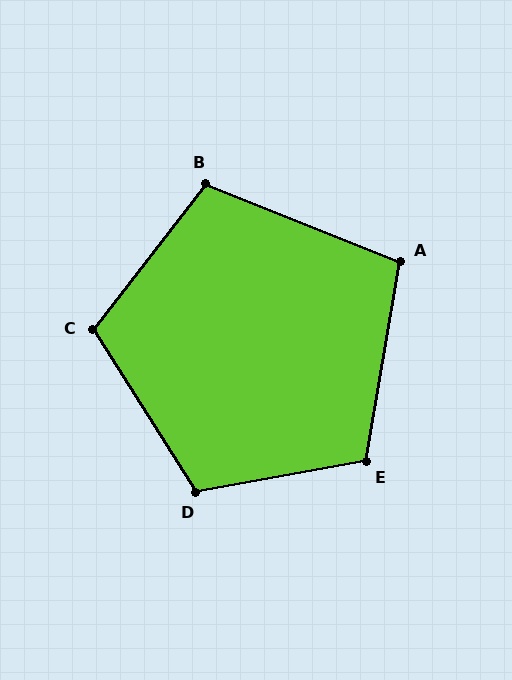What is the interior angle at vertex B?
Approximately 106 degrees (obtuse).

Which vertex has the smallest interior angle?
A, at approximately 102 degrees.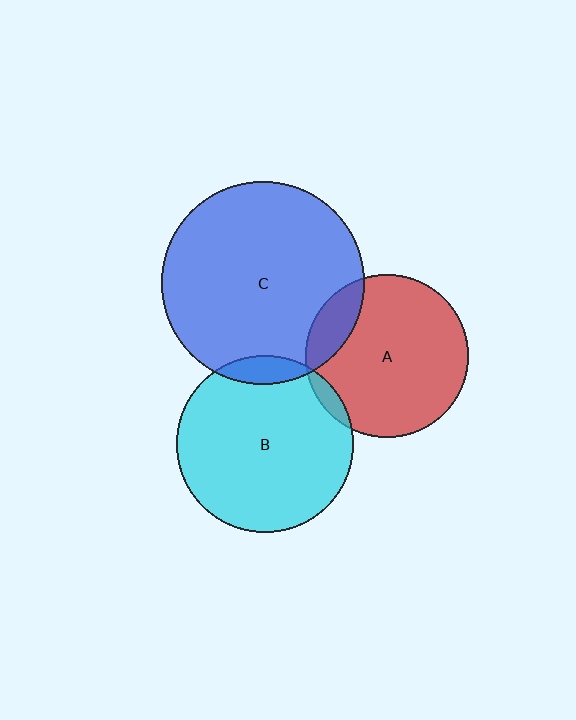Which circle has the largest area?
Circle C (blue).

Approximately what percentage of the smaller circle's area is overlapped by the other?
Approximately 5%.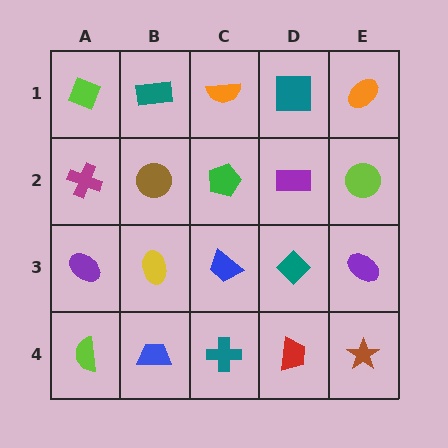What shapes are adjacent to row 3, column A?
A magenta cross (row 2, column A), a lime semicircle (row 4, column A), a yellow ellipse (row 3, column B).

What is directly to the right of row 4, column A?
A blue trapezoid.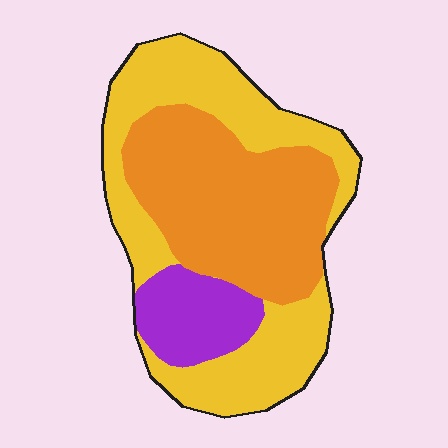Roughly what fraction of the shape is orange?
Orange covers about 40% of the shape.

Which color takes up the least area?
Purple, at roughly 15%.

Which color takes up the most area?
Yellow, at roughly 45%.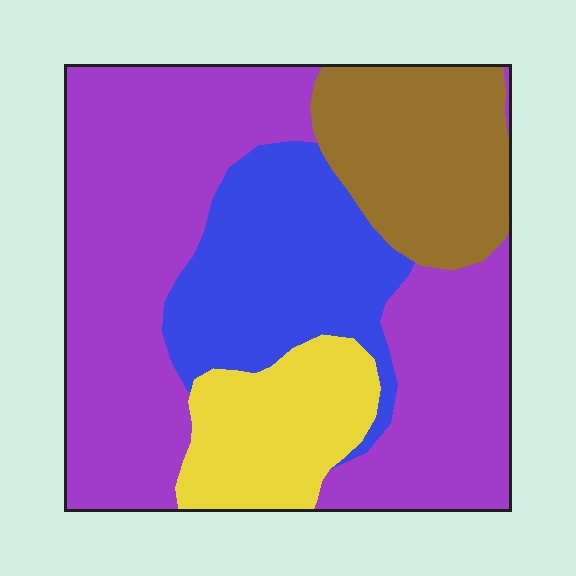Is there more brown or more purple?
Purple.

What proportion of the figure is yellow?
Yellow covers 13% of the figure.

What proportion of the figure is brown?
Brown covers 17% of the figure.